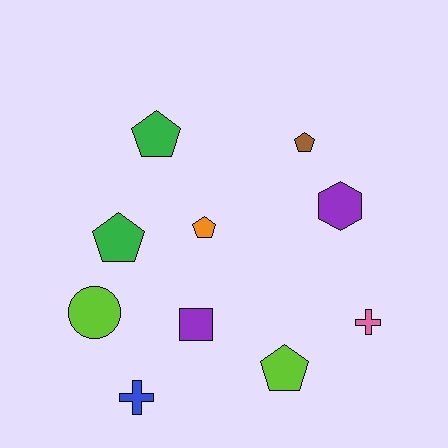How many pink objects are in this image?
There is 1 pink object.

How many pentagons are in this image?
There are 5 pentagons.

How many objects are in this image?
There are 10 objects.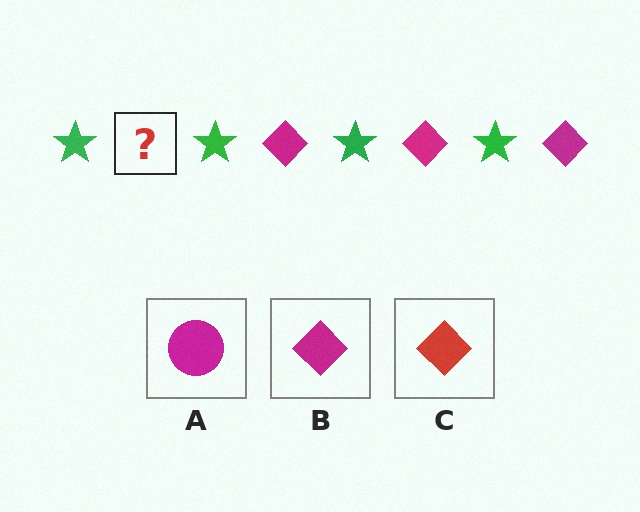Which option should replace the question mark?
Option B.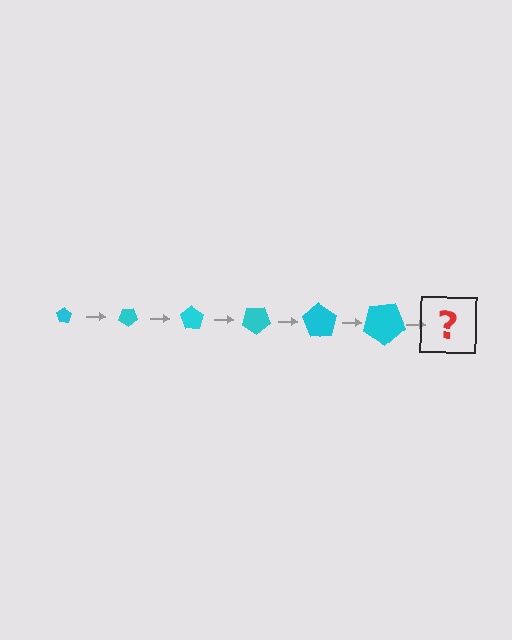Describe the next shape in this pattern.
It should be a pentagon, larger than the previous one and rotated 210 degrees from the start.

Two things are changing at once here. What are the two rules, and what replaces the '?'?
The two rules are that the pentagon grows larger each step and it rotates 35 degrees each step. The '?' should be a pentagon, larger than the previous one and rotated 210 degrees from the start.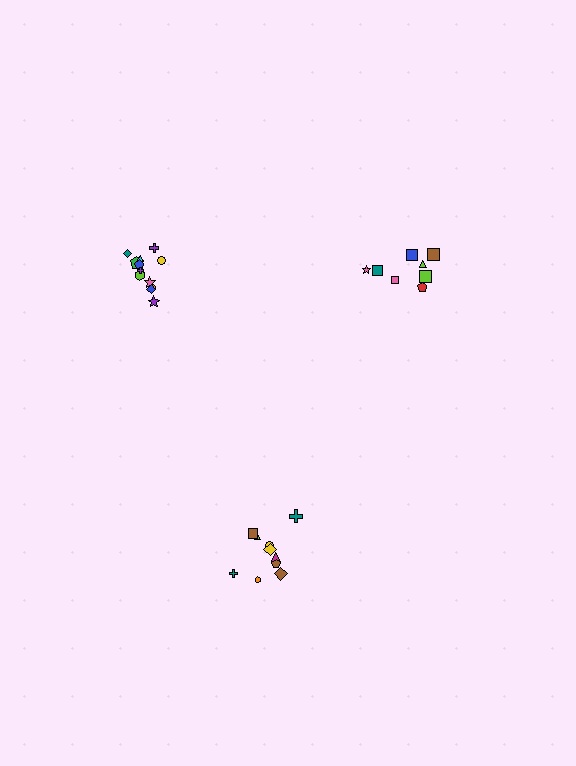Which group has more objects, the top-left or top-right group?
The top-left group.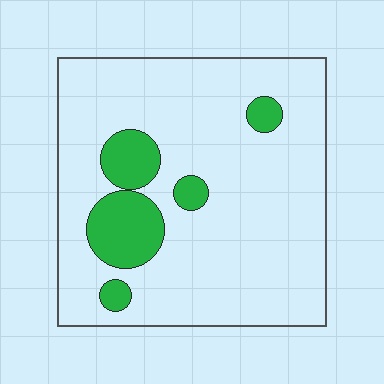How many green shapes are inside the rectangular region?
5.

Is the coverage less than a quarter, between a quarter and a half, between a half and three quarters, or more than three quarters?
Less than a quarter.